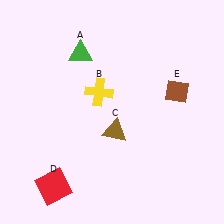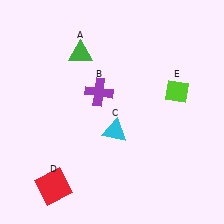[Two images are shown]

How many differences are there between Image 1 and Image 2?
There are 3 differences between the two images.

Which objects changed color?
B changed from yellow to purple. C changed from brown to cyan. E changed from brown to lime.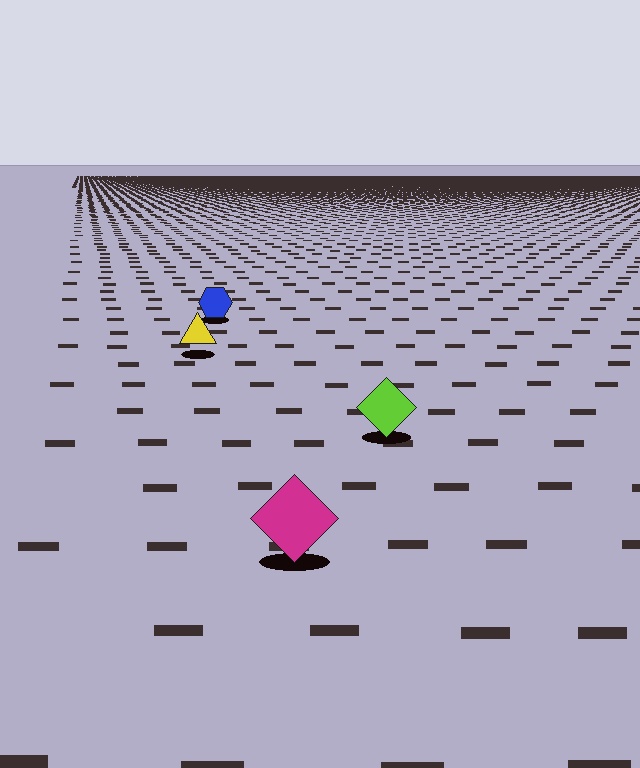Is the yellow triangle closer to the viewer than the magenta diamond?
No. The magenta diamond is closer — you can tell from the texture gradient: the ground texture is coarser near it.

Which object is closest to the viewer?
The magenta diamond is closest. The texture marks near it are larger and more spread out.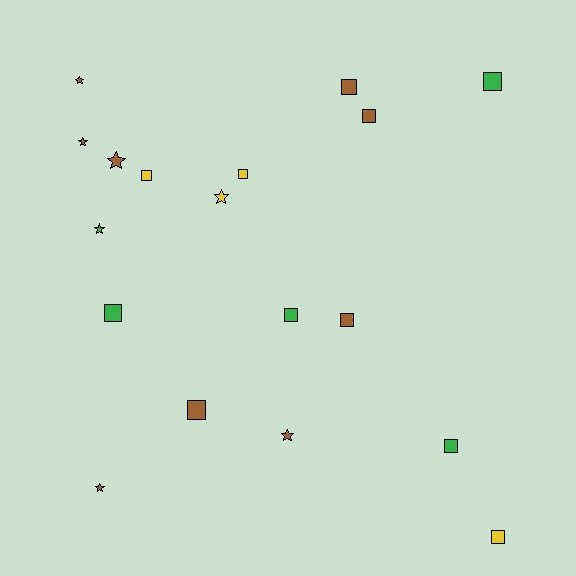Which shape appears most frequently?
Square, with 11 objects.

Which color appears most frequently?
Brown, with 9 objects.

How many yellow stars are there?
There is 1 yellow star.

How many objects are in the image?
There are 18 objects.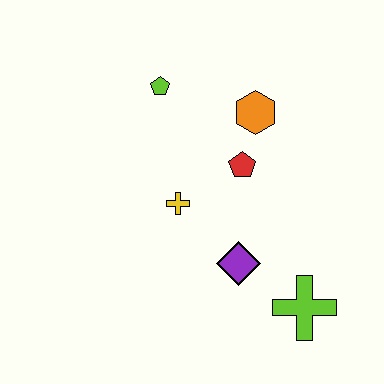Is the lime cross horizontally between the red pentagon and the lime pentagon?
No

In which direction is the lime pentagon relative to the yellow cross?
The lime pentagon is above the yellow cross.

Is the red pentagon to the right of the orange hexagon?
No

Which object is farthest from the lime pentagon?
The lime cross is farthest from the lime pentagon.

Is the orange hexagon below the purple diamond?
No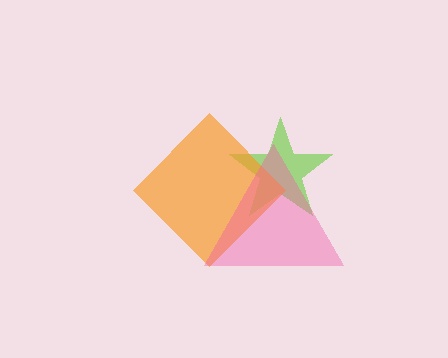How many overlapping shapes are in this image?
There are 3 overlapping shapes in the image.